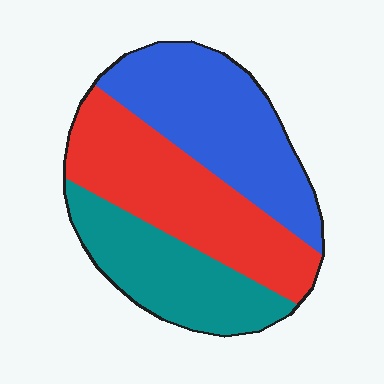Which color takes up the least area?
Teal, at roughly 25%.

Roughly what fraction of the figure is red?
Red takes up about three eighths (3/8) of the figure.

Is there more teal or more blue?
Blue.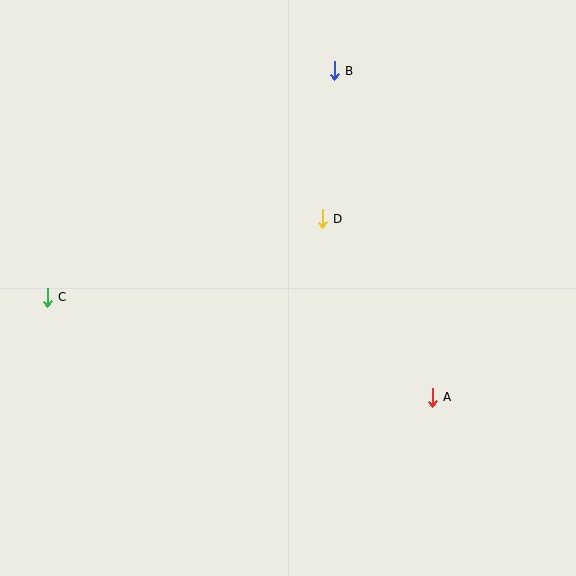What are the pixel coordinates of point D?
Point D is at (322, 219).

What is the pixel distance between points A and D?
The distance between A and D is 209 pixels.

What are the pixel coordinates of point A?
Point A is at (432, 397).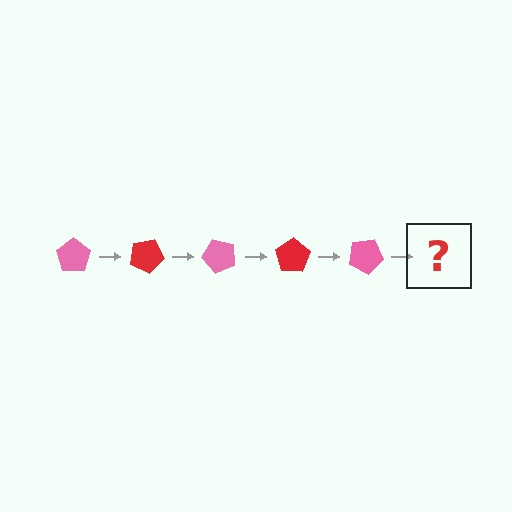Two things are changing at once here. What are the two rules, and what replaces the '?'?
The two rules are that it rotates 25 degrees each step and the color cycles through pink and red. The '?' should be a red pentagon, rotated 125 degrees from the start.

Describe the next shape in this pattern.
It should be a red pentagon, rotated 125 degrees from the start.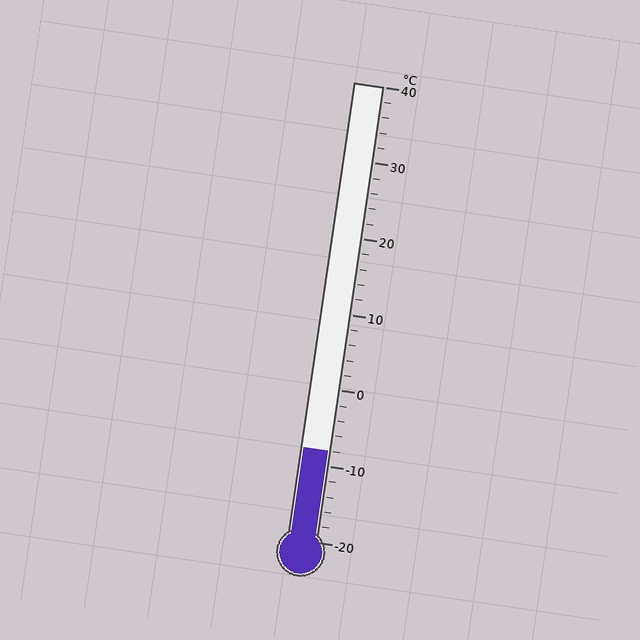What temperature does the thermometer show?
The thermometer shows approximately -8°C.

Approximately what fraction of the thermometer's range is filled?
The thermometer is filled to approximately 20% of its range.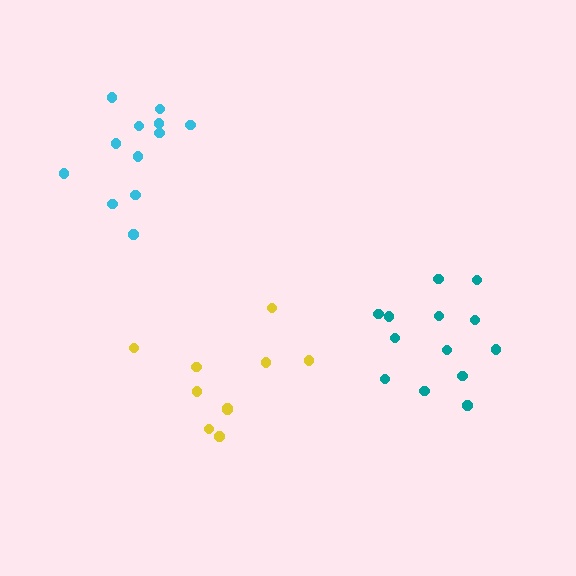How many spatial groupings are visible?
There are 3 spatial groupings.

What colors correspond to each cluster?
The clusters are colored: yellow, teal, cyan.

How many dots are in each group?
Group 1: 10 dots, Group 2: 13 dots, Group 3: 12 dots (35 total).